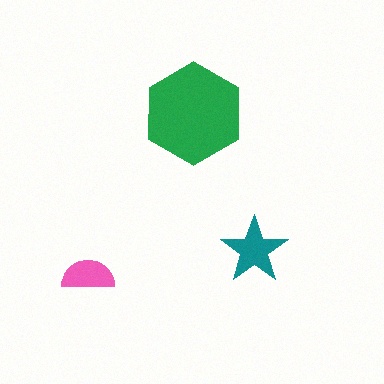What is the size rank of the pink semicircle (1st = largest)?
3rd.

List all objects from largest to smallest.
The green hexagon, the teal star, the pink semicircle.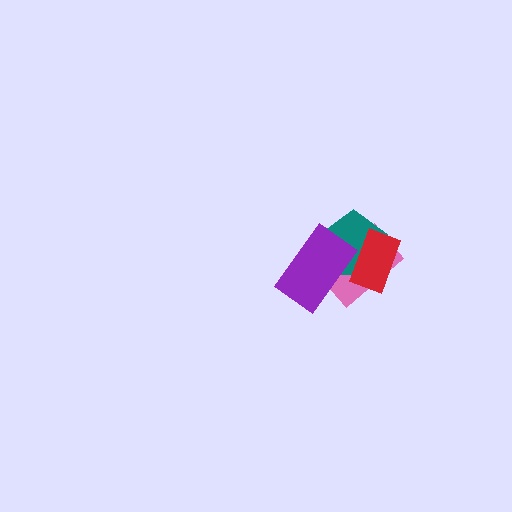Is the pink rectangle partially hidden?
Yes, it is partially covered by another shape.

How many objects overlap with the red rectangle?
3 objects overlap with the red rectangle.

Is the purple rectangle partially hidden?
No, no other shape covers it.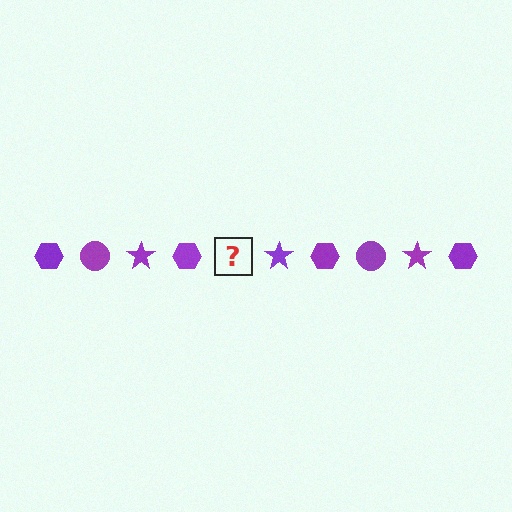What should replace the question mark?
The question mark should be replaced with a purple circle.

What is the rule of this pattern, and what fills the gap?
The rule is that the pattern cycles through hexagon, circle, star shapes in purple. The gap should be filled with a purple circle.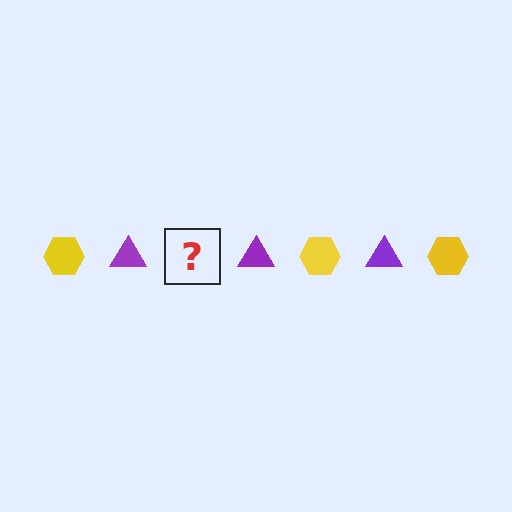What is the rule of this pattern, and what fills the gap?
The rule is that the pattern alternates between yellow hexagon and purple triangle. The gap should be filled with a yellow hexagon.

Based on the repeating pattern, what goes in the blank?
The blank should be a yellow hexagon.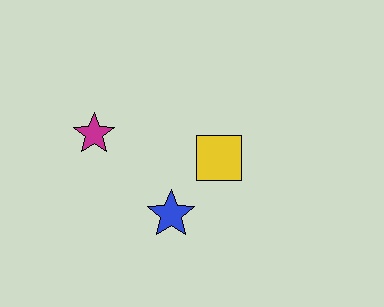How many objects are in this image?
There are 3 objects.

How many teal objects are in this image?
There are no teal objects.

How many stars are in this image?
There are 2 stars.